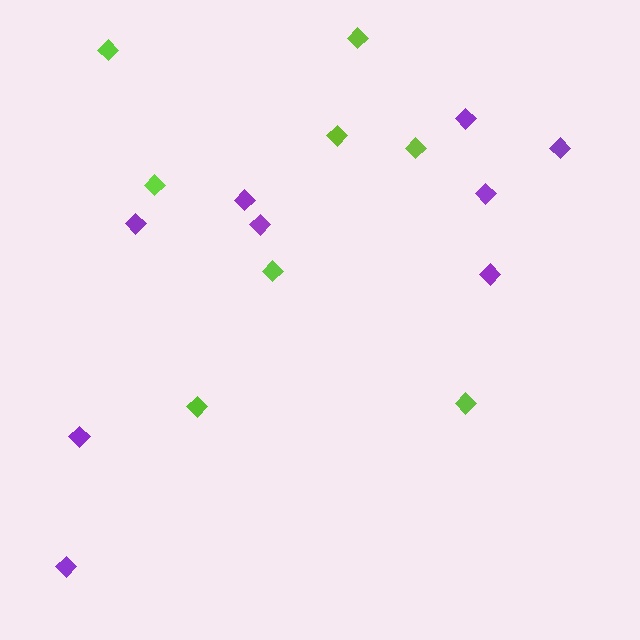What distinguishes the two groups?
There are 2 groups: one group of lime diamonds (8) and one group of purple diamonds (9).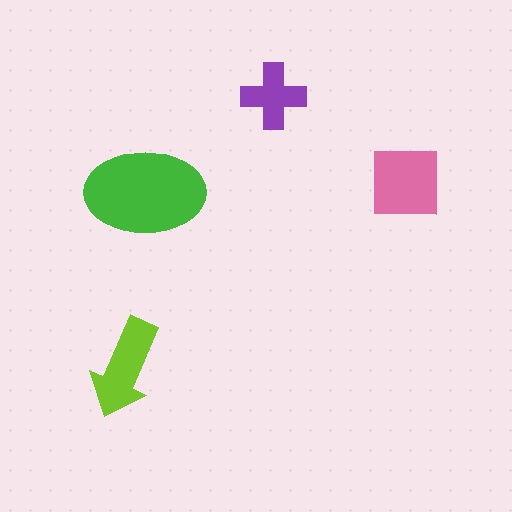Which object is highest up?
The purple cross is topmost.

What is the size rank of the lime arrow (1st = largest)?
3rd.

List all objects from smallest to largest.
The purple cross, the lime arrow, the pink square, the green ellipse.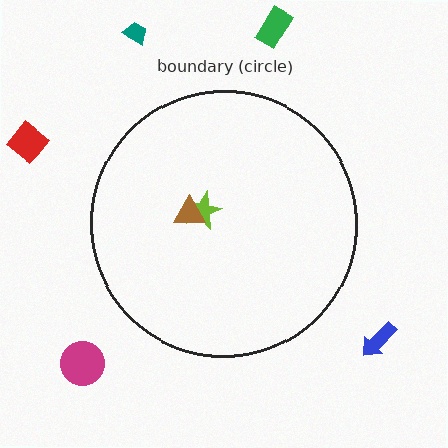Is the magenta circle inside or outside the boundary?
Outside.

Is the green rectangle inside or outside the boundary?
Outside.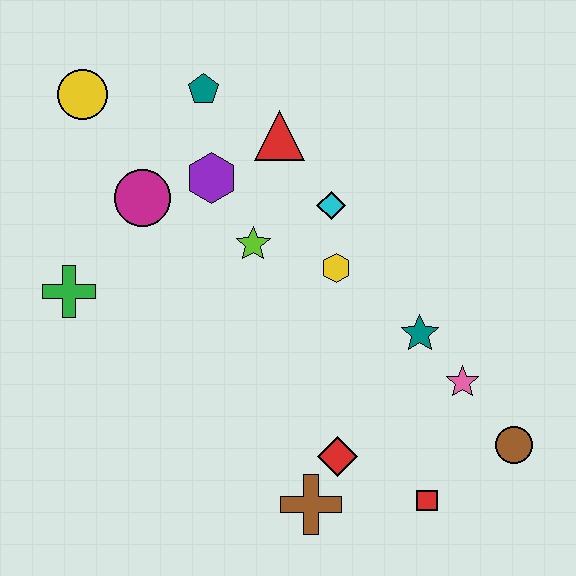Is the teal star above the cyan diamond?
No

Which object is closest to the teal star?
The pink star is closest to the teal star.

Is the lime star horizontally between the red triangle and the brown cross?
No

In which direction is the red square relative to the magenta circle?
The red square is below the magenta circle.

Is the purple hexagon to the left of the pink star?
Yes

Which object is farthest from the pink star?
The yellow circle is farthest from the pink star.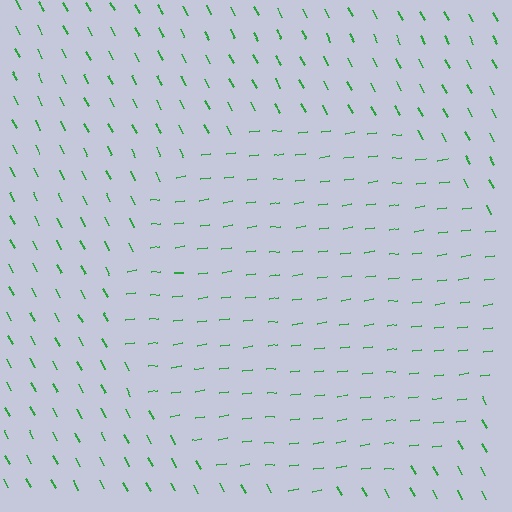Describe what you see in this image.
The image is filled with small green line segments. A circle region in the image has lines oriented differently from the surrounding lines, creating a visible texture boundary.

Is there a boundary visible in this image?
Yes, there is a texture boundary formed by a change in line orientation.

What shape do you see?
I see a circle.